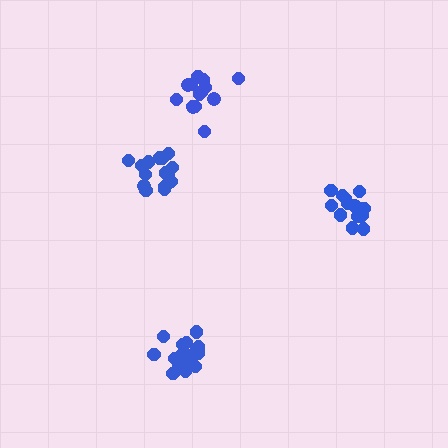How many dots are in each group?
Group 1: 18 dots, Group 2: 15 dots, Group 3: 16 dots, Group 4: 14 dots (63 total).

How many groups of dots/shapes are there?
There are 4 groups.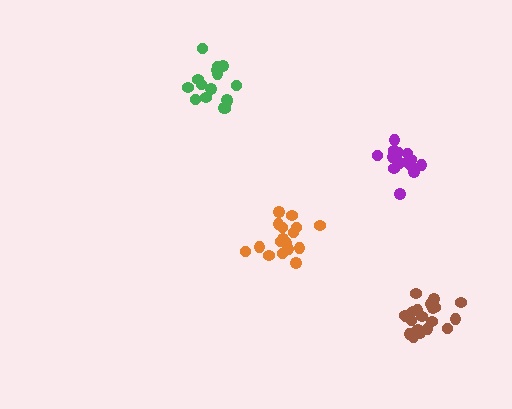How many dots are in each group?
Group 1: 17 dots, Group 2: 20 dots, Group 3: 16 dots, Group 4: 15 dots (68 total).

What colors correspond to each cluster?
The clusters are colored: orange, brown, green, purple.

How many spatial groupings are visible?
There are 4 spatial groupings.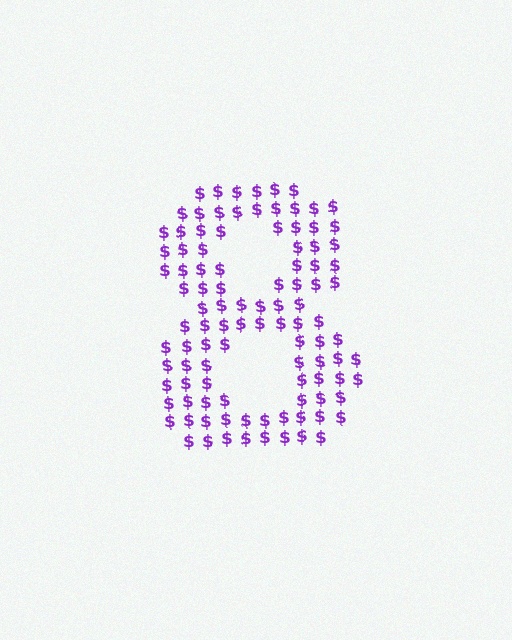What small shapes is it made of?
It is made of small dollar signs.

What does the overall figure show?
The overall figure shows the digit 8.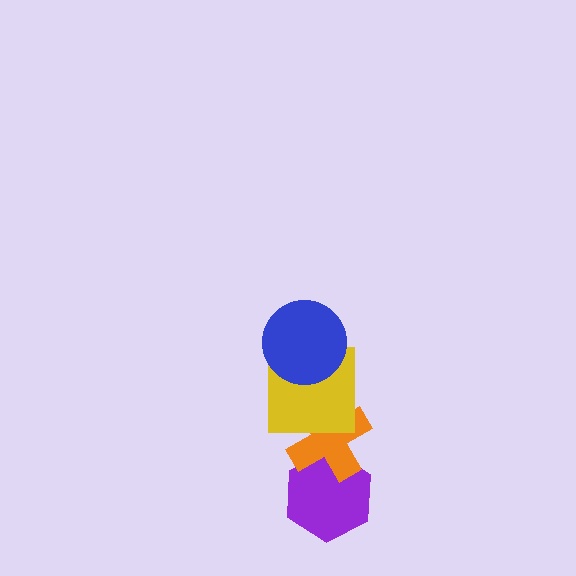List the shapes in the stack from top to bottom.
From top to bottom: the blue circle, the yellow square, the orange cross, the purple hexagon.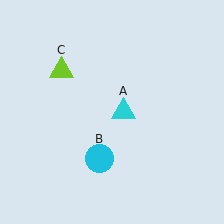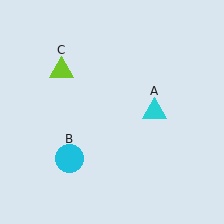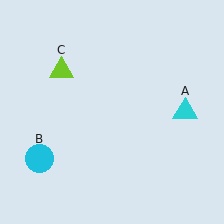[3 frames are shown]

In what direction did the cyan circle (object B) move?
The cyan circle (object B) moved left.